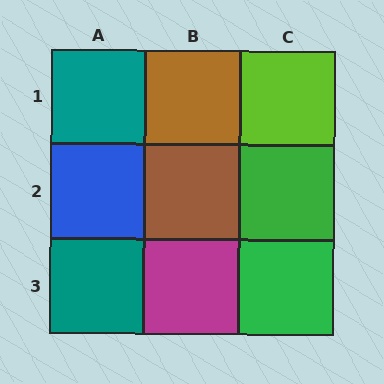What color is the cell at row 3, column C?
Green.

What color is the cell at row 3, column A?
Teal.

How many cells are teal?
2 cells are teal.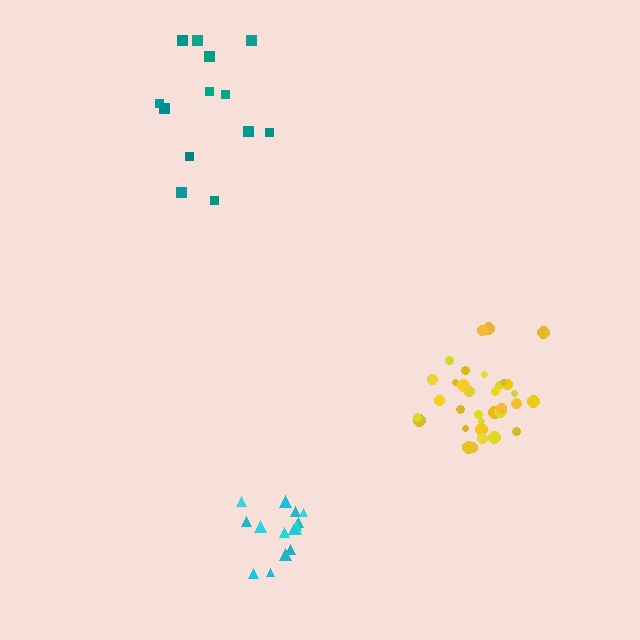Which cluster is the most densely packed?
Yellow.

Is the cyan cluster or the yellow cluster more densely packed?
Yellow.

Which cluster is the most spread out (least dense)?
Teal.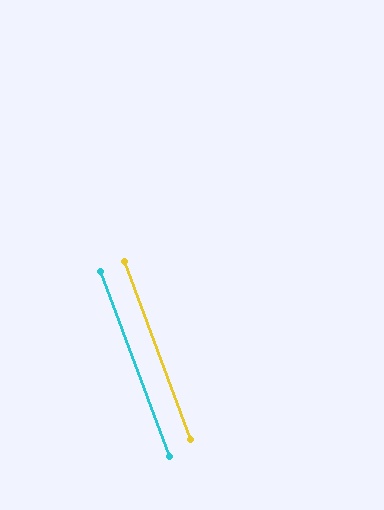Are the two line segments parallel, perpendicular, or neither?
Parallel — their directions differ by only 0.2°.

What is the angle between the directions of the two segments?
Approximately 0 degrees.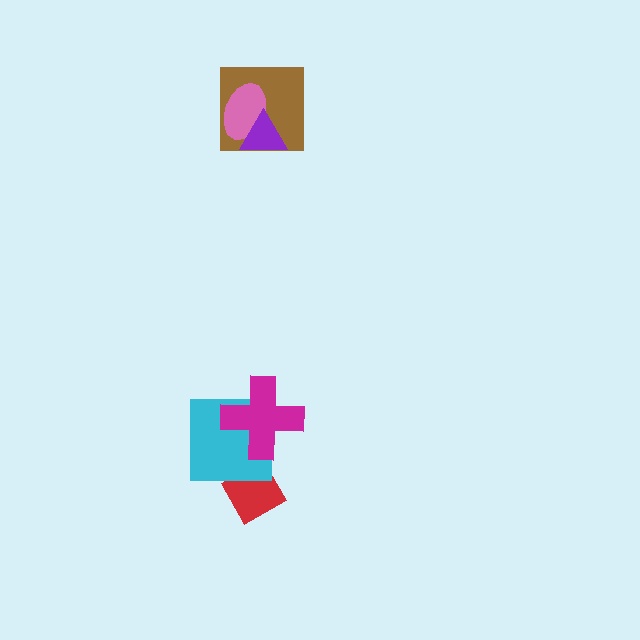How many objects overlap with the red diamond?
1 object overlaps with the red diamond.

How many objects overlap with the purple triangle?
2 objects overlap with the purple triangle.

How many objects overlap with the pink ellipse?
2 objects overlap with the pink ellipse.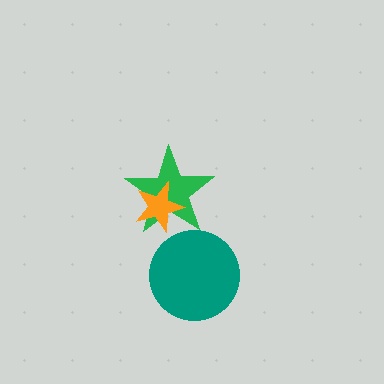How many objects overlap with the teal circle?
0 objects overlap with the teal circle.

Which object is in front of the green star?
The orange star is in front of the green star.